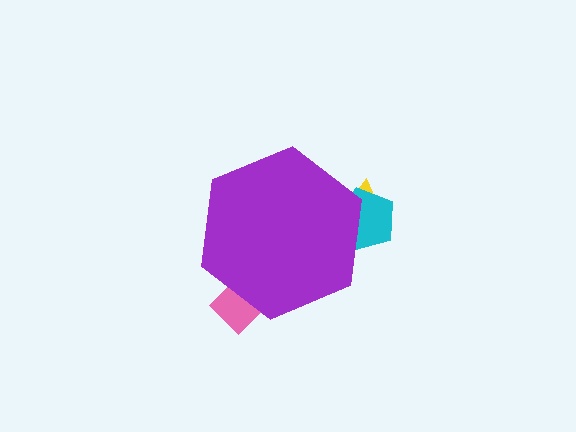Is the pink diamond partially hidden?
Yes, the pink diamond is partially hidden behind the purple hexagon.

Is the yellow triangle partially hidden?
Yes, the yellow triangle is partially hidden behind the purple hexagon.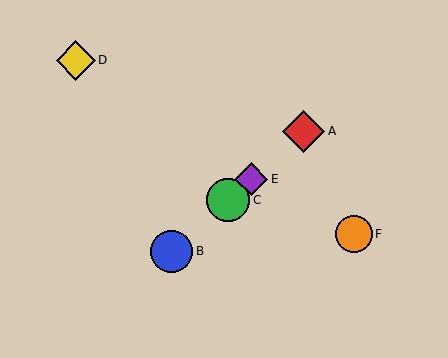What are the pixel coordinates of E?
Object E is at (251, 179).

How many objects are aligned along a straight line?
4 objects (A, B, C, E) are aligned along a straight line.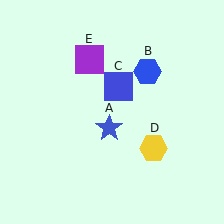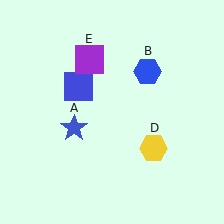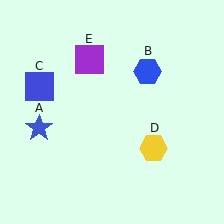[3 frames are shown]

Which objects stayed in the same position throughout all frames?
Blue hexagon (object B) and yellow hexagon (object D) and purple square (object E) remained stationary.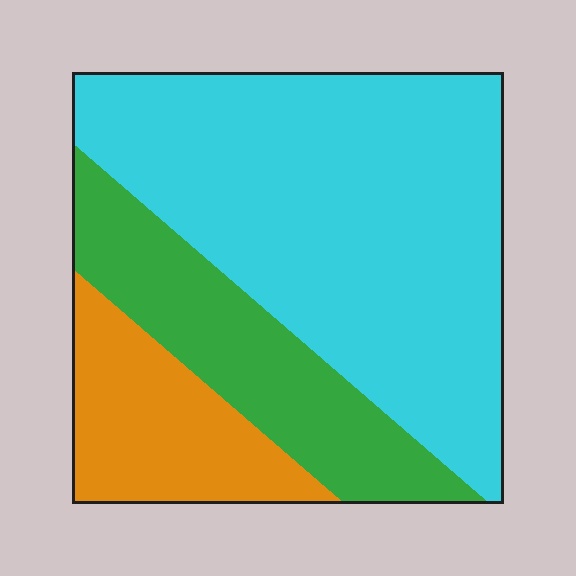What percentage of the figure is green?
Green covers 23% of the figure.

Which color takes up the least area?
Orange, at roughly 15%.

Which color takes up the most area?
Cyan, at roughly 60%.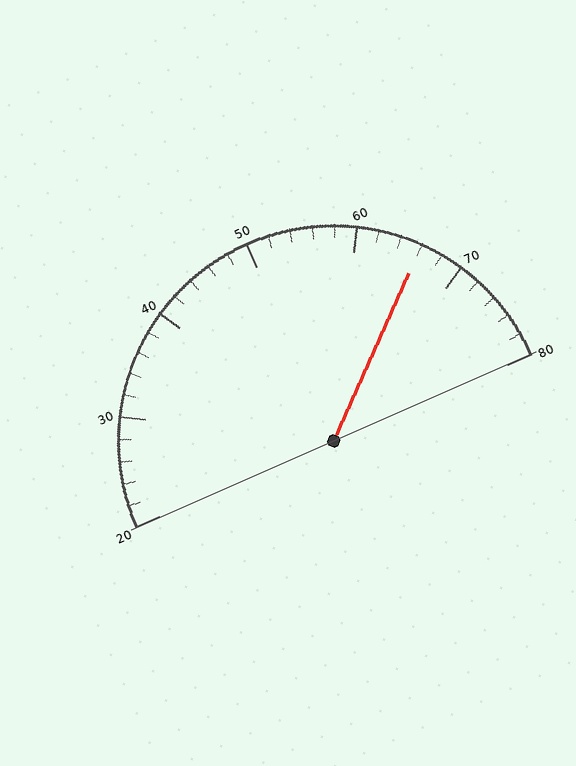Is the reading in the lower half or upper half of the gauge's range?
The reading is in the upper half of the range (20 to 80).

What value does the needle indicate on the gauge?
The needle indicates approximately 66.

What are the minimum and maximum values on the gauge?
The gauge ranges from 20 to 80.